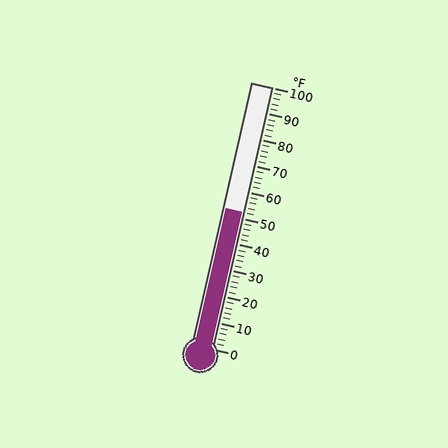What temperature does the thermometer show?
The thermometer shows approximately 52°F.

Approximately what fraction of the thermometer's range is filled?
The thermometer is filled to approximately 50% of its range.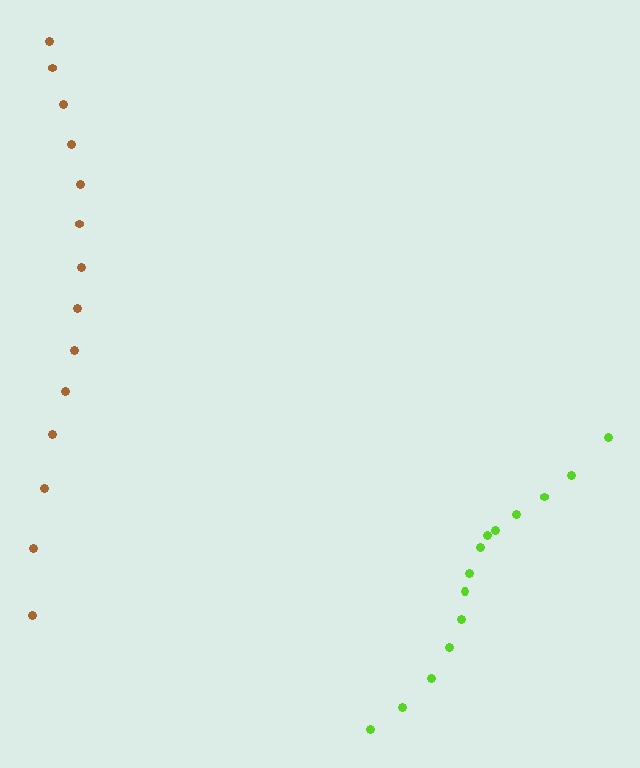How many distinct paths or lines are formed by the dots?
There are 2 distinct paths.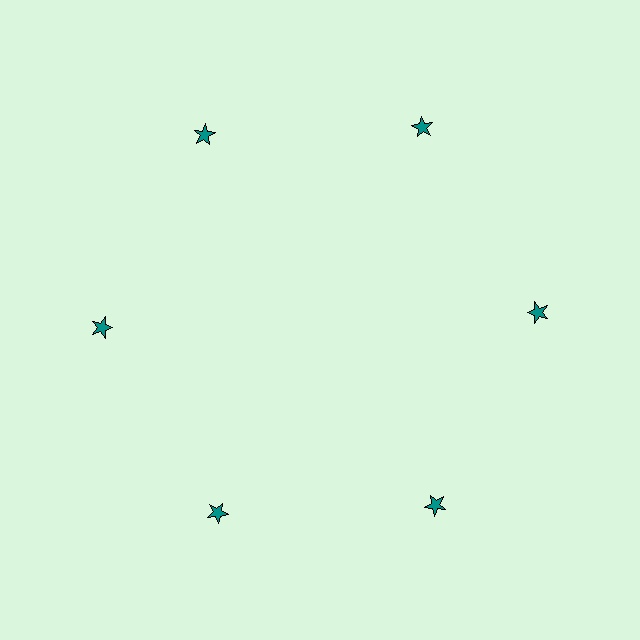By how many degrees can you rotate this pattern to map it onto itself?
The pattern maps onto itself every 60 degrees of rotation.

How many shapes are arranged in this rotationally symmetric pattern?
There are 6 shapes, arranged in 6 groups of 1.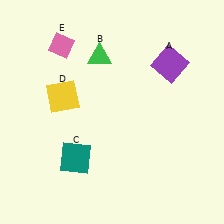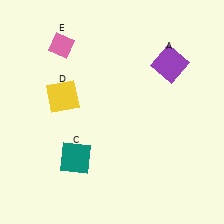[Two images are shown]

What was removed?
The green triangle (B) was removed in Image 2.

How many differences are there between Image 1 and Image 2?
There is 1 difference between the two images.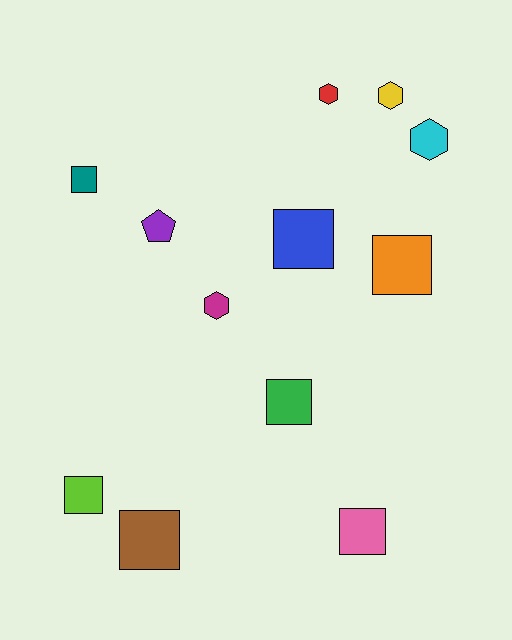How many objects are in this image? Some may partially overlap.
There are 12 objects.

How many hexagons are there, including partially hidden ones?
There are 4 hexagons.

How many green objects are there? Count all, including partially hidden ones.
There is 1 green object.